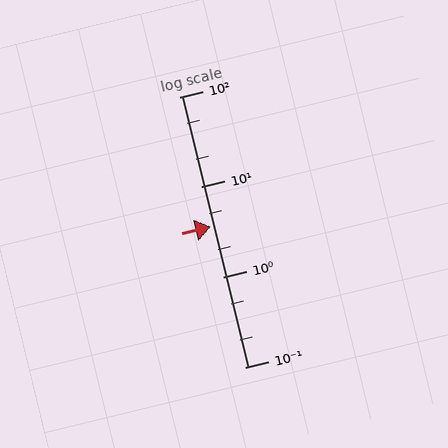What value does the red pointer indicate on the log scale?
The pointer indicates approximately 3.6.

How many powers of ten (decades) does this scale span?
The scale spans 3 decades, from 0.1 to 100.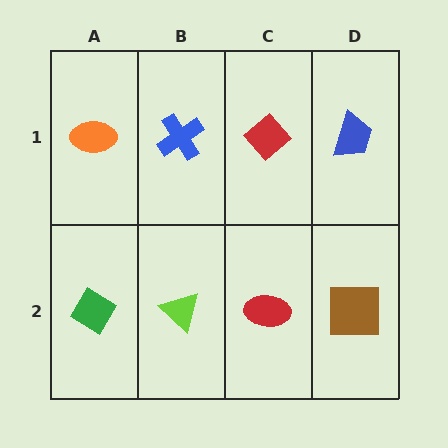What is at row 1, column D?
A blue trapezoid.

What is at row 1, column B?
A blue cross.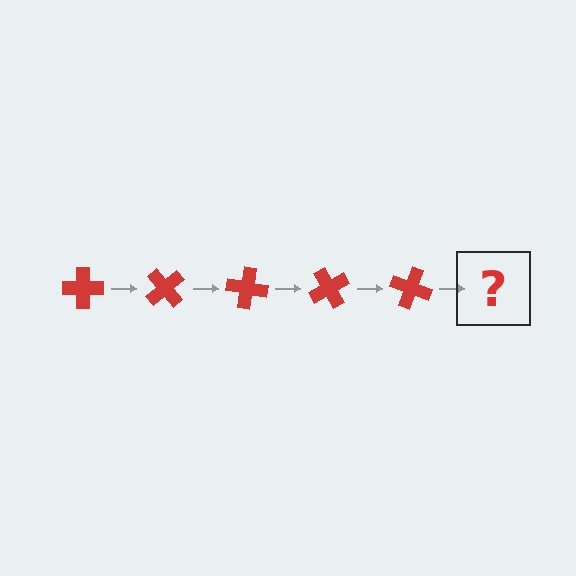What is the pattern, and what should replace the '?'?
The pattern is that the cross rotates 50 degrees each step. The '?' should be a red cross rotated 250 degrees.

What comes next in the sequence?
The next element should be a red cross rotated 250 degrees.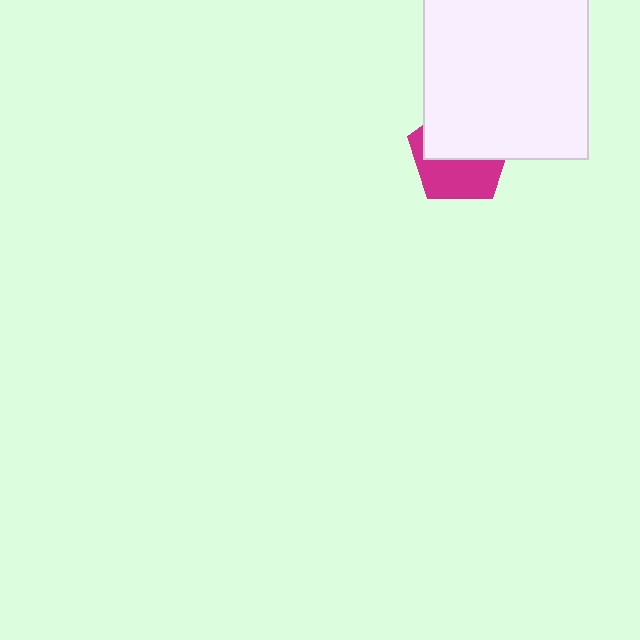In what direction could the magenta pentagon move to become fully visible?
The magenta pentagon could move down. That would shift it out from behind the white square entirely.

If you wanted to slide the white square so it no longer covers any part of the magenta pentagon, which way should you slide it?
Slide it up — that is the most direct way to separate the two shapes.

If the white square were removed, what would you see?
You would see the complete magenta pentagon.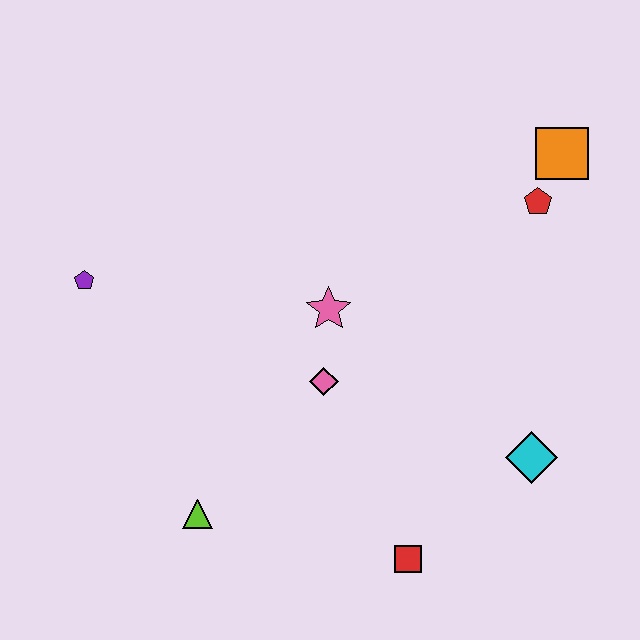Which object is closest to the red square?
The cyan diamond is closest to the red square.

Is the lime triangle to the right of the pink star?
No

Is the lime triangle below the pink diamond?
Yes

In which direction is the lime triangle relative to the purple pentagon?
The lime triangle is below the purple pentagon.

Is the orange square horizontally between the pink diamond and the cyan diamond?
No